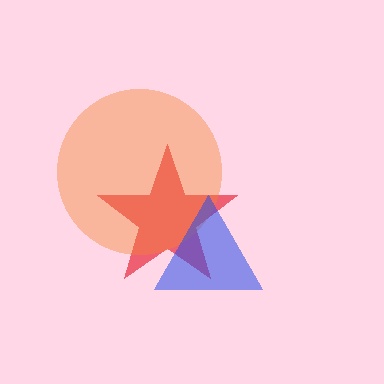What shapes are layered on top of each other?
The layered shapes are: a red star, an orange circle, a blue triangle.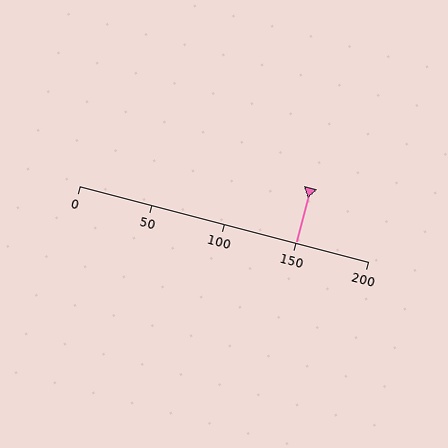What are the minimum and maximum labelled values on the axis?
The axis runs from 0 to 200.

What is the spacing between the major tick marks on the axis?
The major ticks are spaced 50 apart.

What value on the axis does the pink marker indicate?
The marker indicates approximately 150.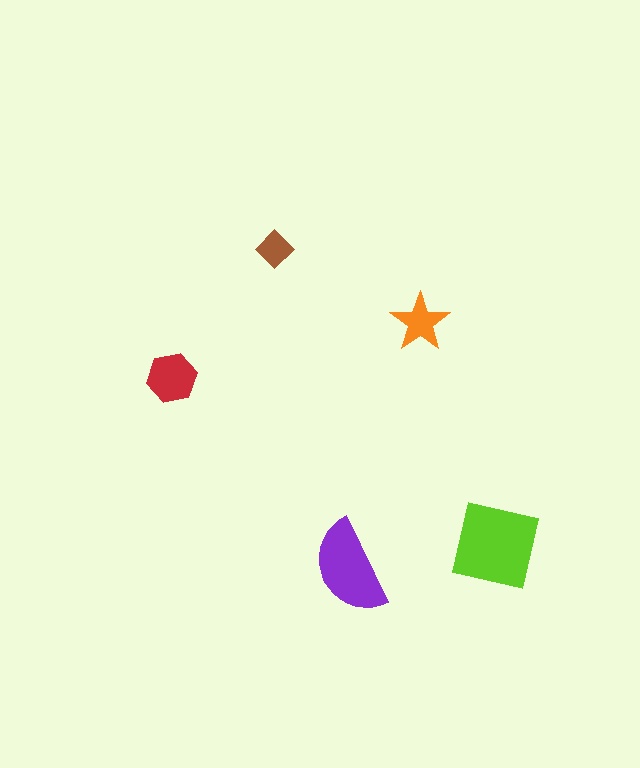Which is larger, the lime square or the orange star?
The lime square.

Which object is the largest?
The lime square.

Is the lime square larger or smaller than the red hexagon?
Larger.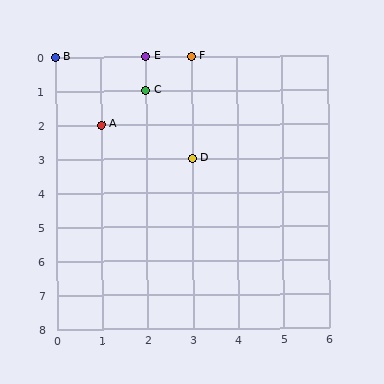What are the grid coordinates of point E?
Point E is at grid coordinates (2, 0).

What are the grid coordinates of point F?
Point F is at grid coordinates (3, 0).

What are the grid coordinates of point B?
Point B is at grid coordinates (0, 0).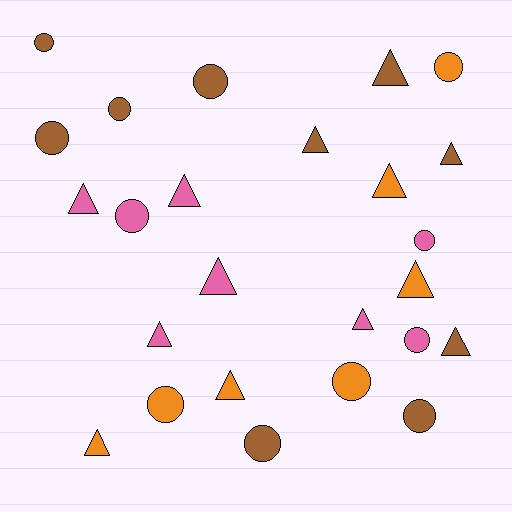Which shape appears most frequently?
Triangle, with 13 objects.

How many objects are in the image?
There are 25 objects.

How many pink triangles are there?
There are 5 pink triangles.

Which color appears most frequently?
Brown, with 10 objects.